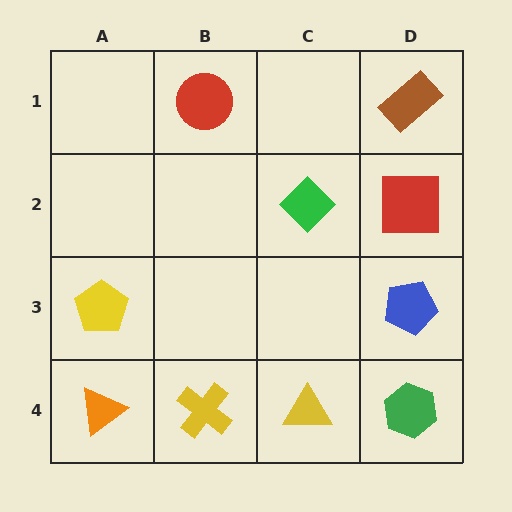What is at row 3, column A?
A yellow pentagon.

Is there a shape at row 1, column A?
No, that cell is empty.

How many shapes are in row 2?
2 shapes.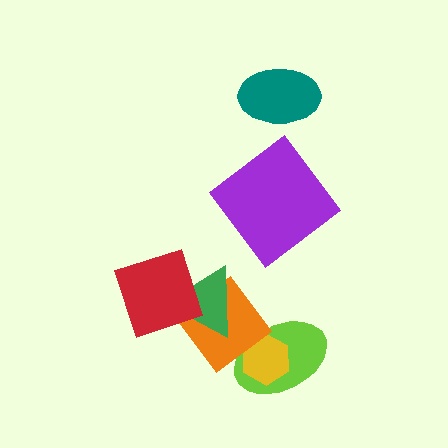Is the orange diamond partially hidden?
Yes, it is partially covered by another shape.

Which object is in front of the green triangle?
The red diamond is in front of the green triangle.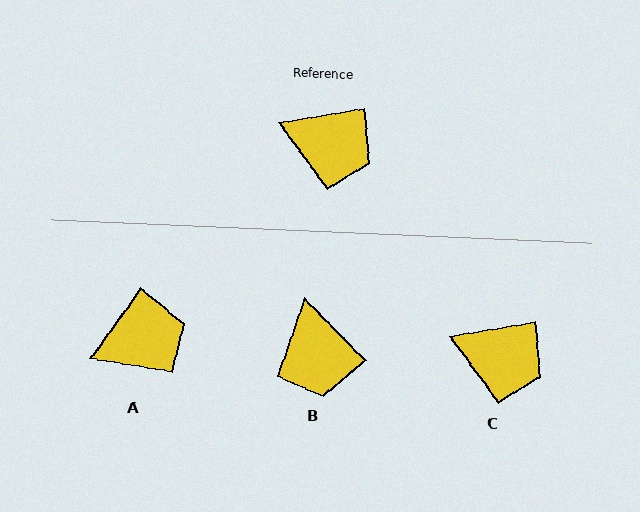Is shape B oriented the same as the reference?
No, it is off by about 55 degrees.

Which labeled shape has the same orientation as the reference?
C.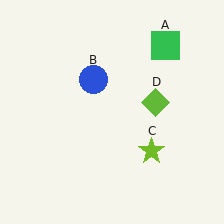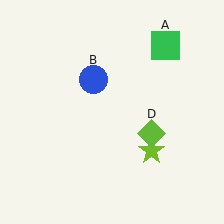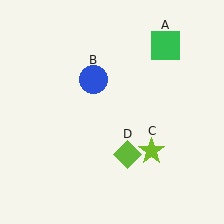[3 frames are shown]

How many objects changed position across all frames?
1 object changed position: lime diamond (object D).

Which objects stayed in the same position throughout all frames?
Green square (object A) and blue circle (object B) and lime star (object C) remained stationary.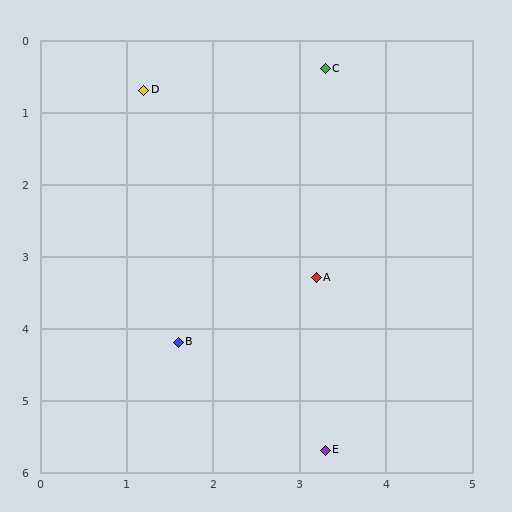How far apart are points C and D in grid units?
Points C and D are about 2.1 grid units apart.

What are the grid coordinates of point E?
Point E is at approximately (3.3, 5.7).